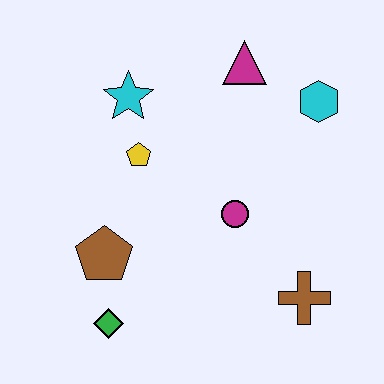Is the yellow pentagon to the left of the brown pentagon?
No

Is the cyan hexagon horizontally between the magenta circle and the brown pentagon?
No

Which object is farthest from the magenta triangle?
The green diamond is farthest from the magenta triangle.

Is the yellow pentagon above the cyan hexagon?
No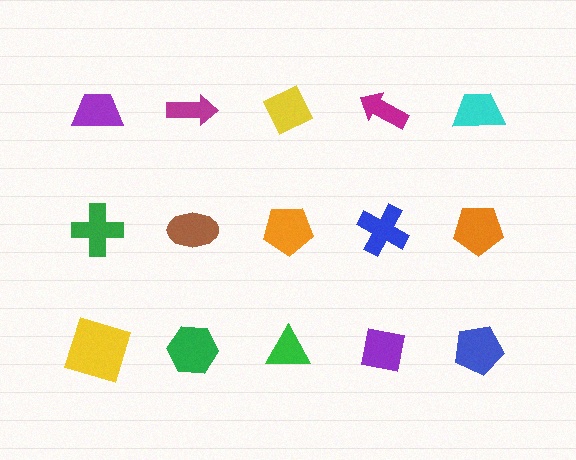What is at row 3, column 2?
A green hexagon.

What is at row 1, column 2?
A magenta arrow.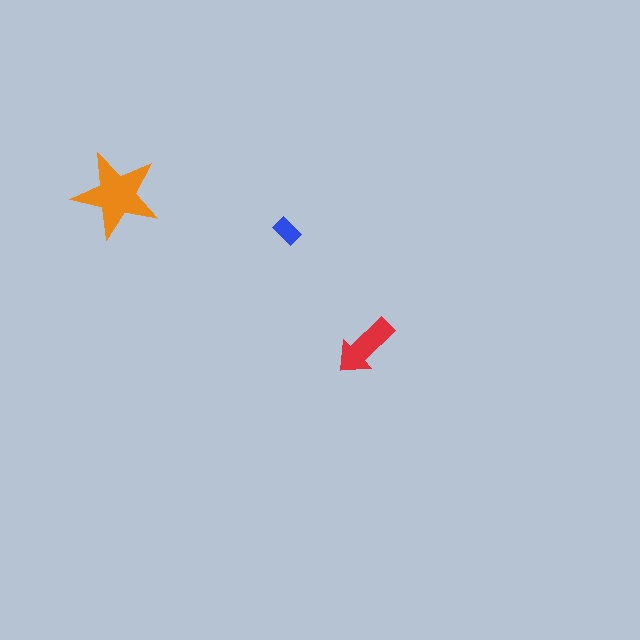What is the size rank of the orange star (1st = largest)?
1st.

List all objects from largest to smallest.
The orange star, the red arrow, the blue rectangle.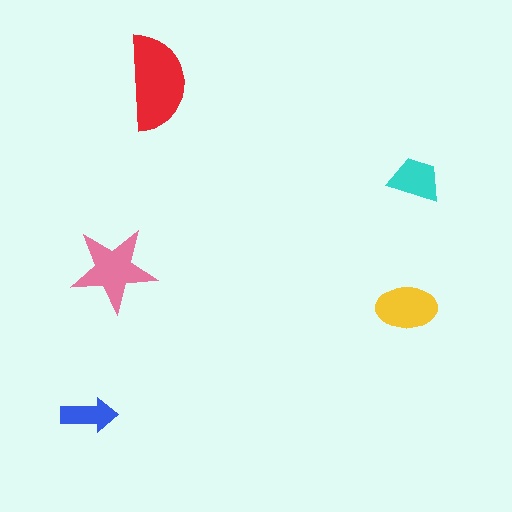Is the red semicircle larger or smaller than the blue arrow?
Larger.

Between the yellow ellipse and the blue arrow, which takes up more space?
The yellow ellipse.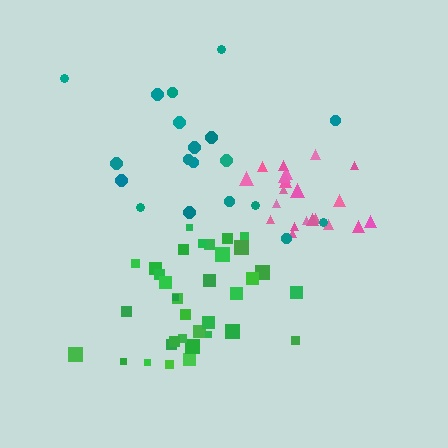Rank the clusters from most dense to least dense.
pink, green, teal.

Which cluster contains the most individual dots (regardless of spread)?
Green (35).